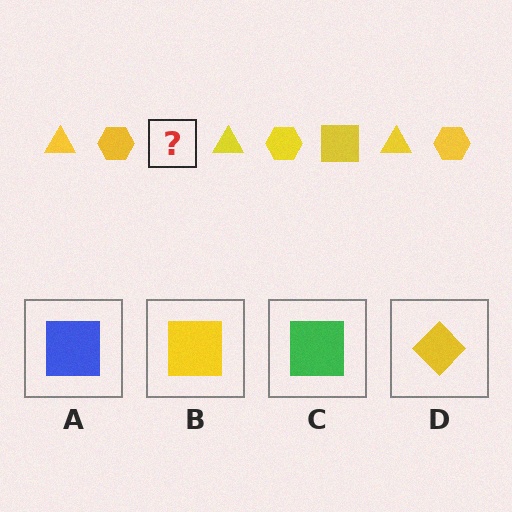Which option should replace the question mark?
Option B.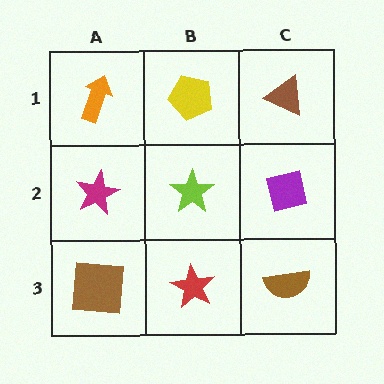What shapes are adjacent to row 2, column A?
An orange arrow (row 1, column A), a brown square (row 3, column A), a lime star (row 2, column B).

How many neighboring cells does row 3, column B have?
3.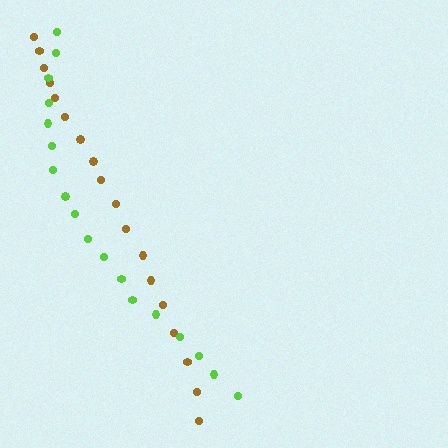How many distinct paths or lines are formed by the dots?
There are 2 distinct paths.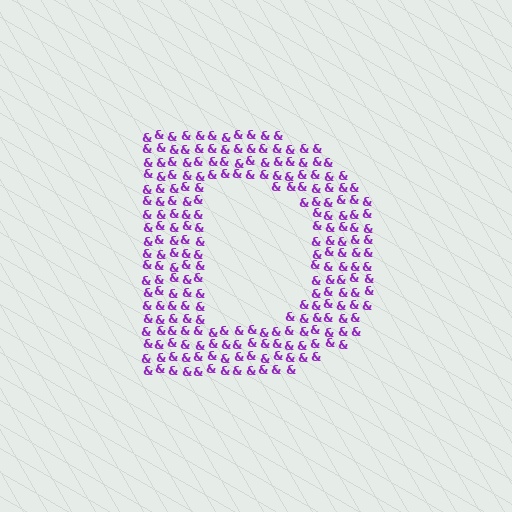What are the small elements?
The small elements are ampersands.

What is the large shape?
The large shape is the letter D.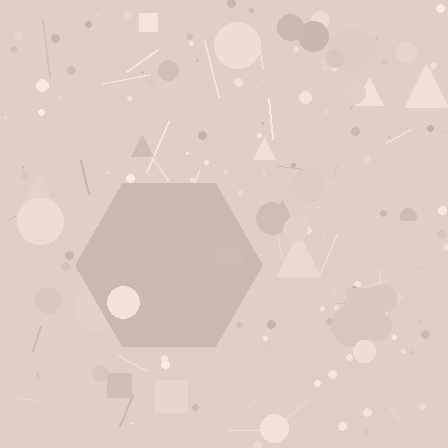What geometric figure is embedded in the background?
A hexagon is embedded in the background.